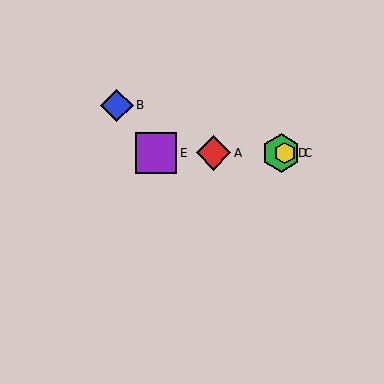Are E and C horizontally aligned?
Yes, both are at y≈153.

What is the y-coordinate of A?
Object A is at y≈153.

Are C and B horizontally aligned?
No, C is at y≈153 and B is at y≈106.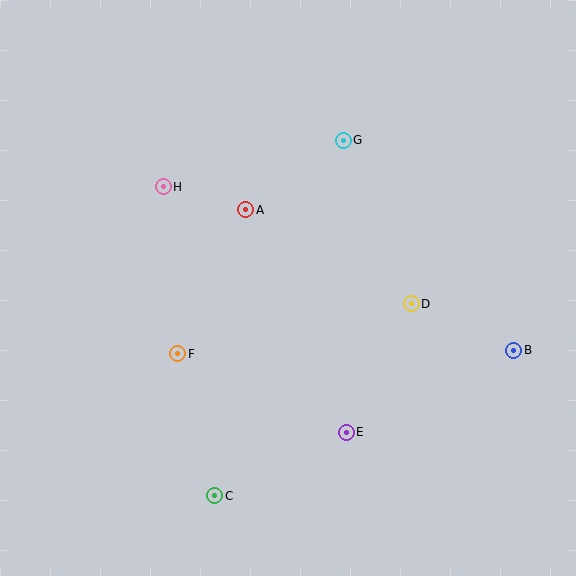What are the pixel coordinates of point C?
Point C is at (215, 496).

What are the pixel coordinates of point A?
Point A is at (246, 210).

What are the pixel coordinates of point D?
Point D is at (411, 304).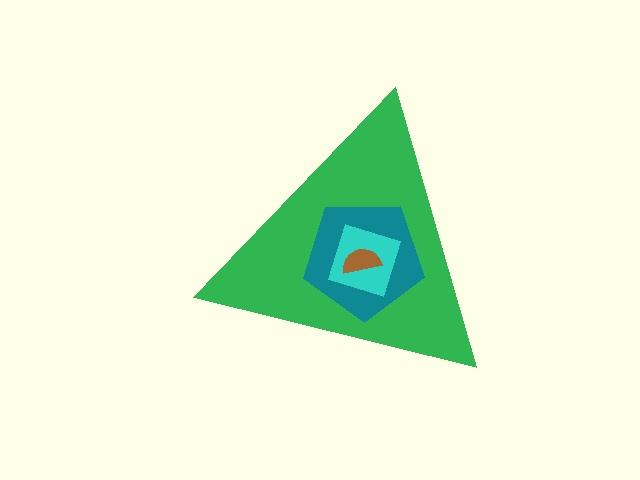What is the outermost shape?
The green triangle.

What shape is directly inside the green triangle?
The teal pentagon.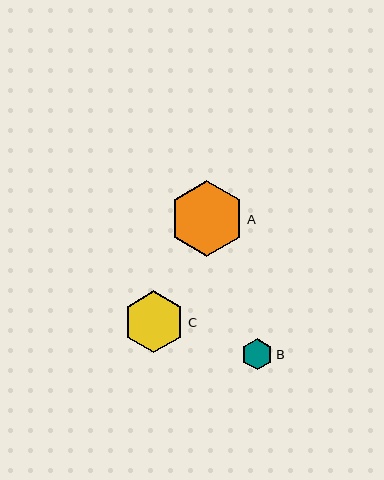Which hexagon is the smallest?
Hexagon B is the smallest with a size of approximately 31 pixels.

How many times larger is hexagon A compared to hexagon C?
Hexagon A is approximately 1.2 times the size of hexagon C.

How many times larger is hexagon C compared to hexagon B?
Hexagon C is approximately 2.0 times the size of hexagon B.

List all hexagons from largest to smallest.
From largest to smallest: A, C, B.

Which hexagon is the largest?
Hexagon A is the largest with a size of approximately 75 pixels.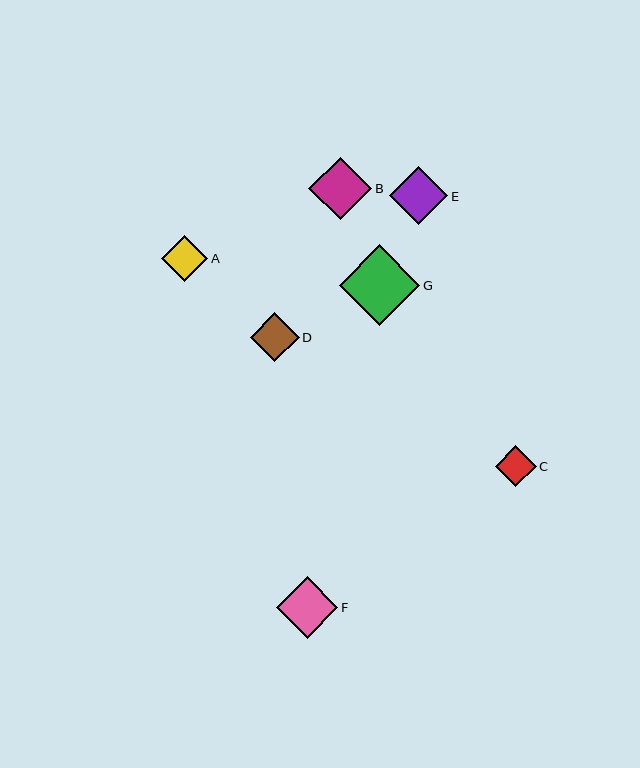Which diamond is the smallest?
Diamond C is the smallest with a size of approximately 41 pixels.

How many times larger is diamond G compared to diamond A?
Diamond G is approximately 1.7 times the size of diamond A.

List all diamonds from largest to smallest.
From largest to smallest: G, B, F, E, D, A, C.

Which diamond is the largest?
Diamond G is the largest with a size of approximately 80 pixels.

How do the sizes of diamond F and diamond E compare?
Diamond F and diamond E are approximately the same size.